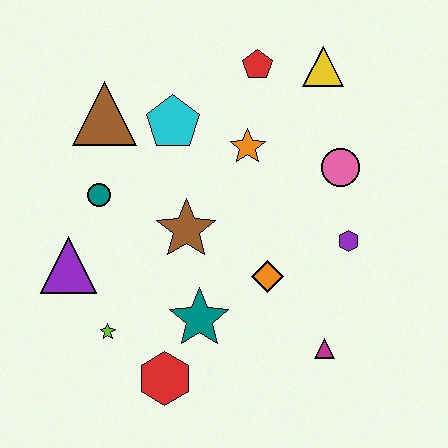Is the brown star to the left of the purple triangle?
No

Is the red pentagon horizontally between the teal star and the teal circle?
No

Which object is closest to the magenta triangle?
The orange diamond is closest to the magenta triangle.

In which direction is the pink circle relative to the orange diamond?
The pink circle is above the orange diamond.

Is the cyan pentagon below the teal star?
No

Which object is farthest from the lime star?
The yellow triangle is farthest from the lime star.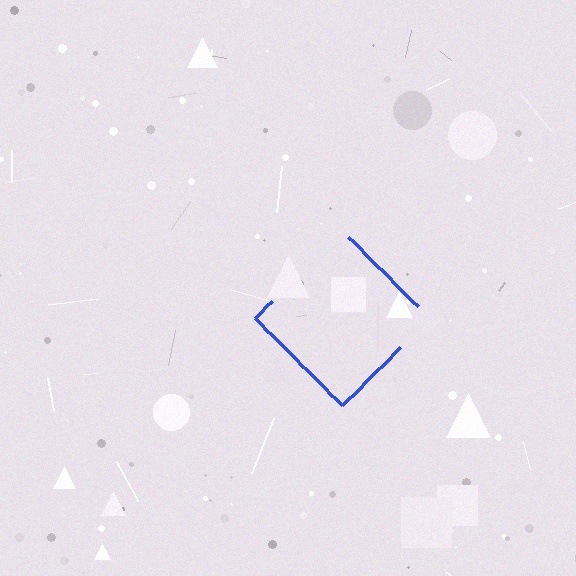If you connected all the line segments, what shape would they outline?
They would outline a diamond.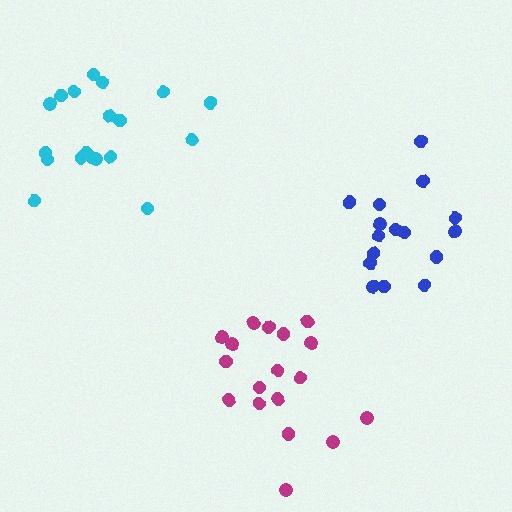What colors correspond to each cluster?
The clusters are colored: magenta, blue, cyan.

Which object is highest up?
The cyan cluster is topmost.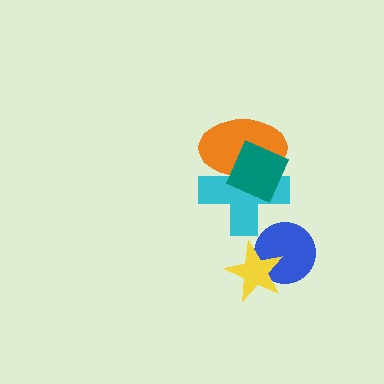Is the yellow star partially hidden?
No, no other shape covers it.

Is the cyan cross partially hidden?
Yes, it is partially covered by another shape.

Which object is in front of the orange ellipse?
The teal diamond is in front of the orange ellipse.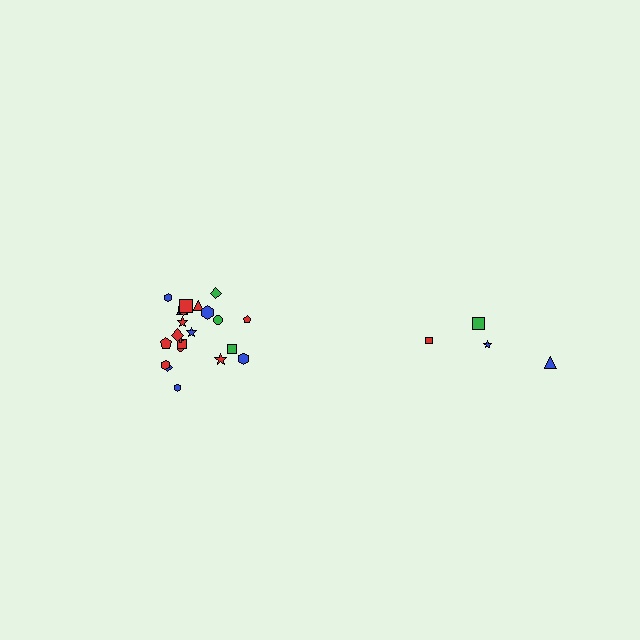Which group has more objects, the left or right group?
The left group.